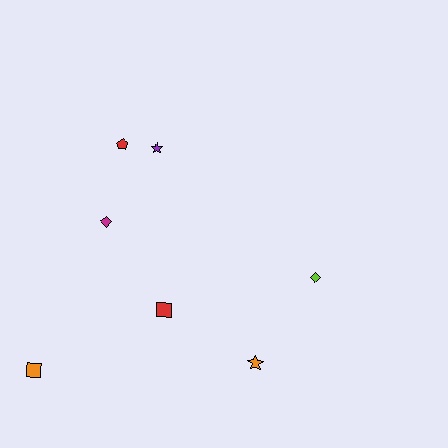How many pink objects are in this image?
There are no pink objects.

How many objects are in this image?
There are 7 objects.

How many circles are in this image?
There are no circles.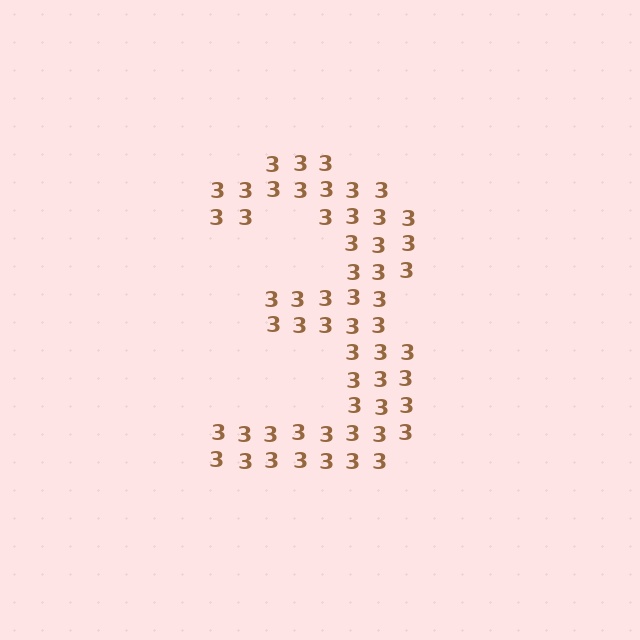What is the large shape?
The large shape is the digit 3.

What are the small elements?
The small elements are digit 3's.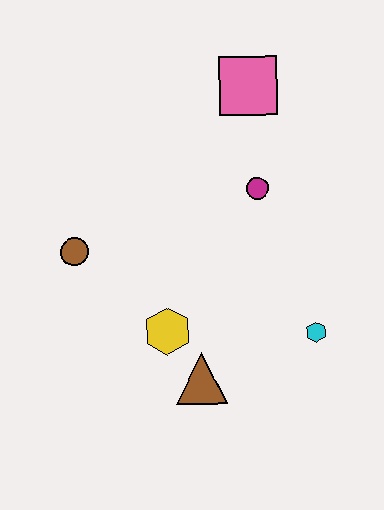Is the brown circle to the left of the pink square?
Yes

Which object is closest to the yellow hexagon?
The brown triangle is closest to the yellow hexagon.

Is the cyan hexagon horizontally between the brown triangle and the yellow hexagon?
No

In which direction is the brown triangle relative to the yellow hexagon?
The brown triangle is below the yellow hexagon.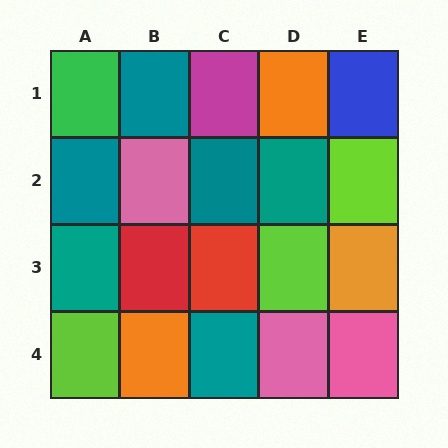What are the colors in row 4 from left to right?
Lime, orange, teal, pink, pink.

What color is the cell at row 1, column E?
Blue.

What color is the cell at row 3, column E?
Orange.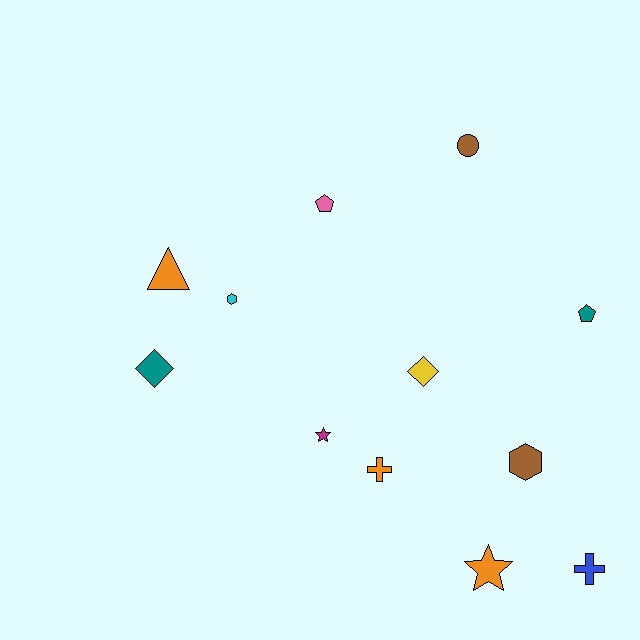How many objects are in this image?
There are 12 objects.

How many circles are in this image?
There is 1 circle.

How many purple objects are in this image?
There are no purple objects.